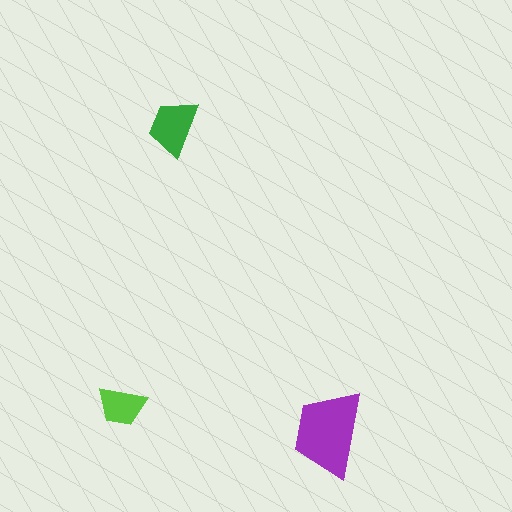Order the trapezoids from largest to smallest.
the purple one, the green one, the lime one.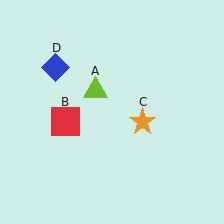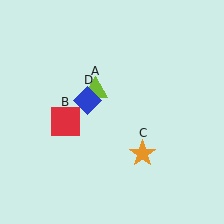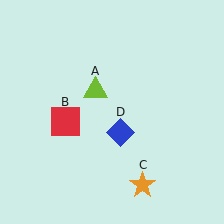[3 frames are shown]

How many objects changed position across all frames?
2 objects changed position: orange star (object C), blue diamond (object D).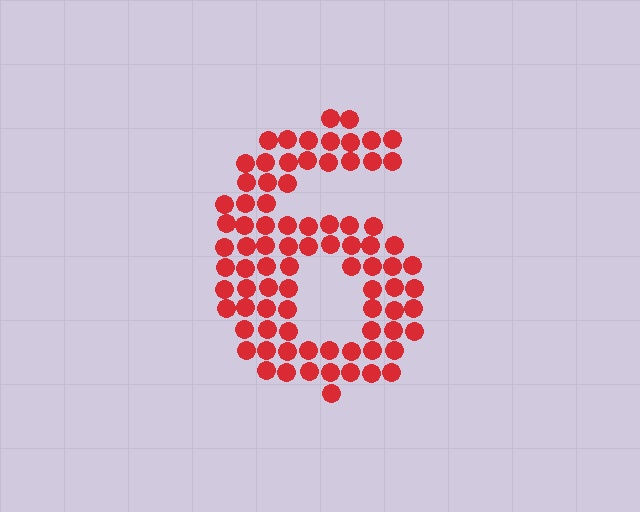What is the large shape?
The large shape is the digit 6.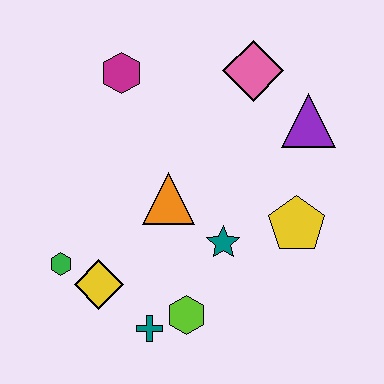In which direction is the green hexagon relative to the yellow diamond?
The green hexagon is to the left of the yellow diamond.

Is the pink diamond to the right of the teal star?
Yes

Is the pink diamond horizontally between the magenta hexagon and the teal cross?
No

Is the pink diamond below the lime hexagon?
No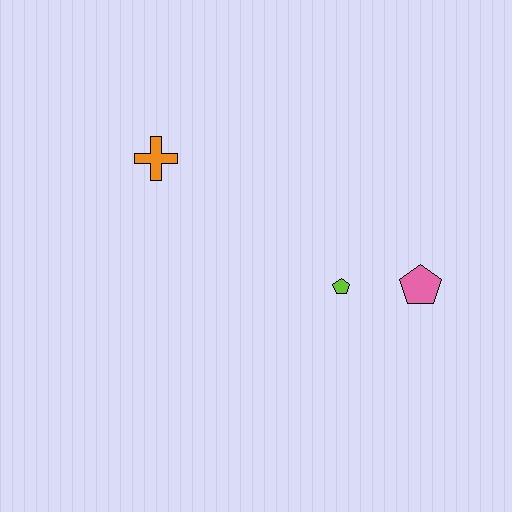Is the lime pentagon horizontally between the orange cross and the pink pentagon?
Yes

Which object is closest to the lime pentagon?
The pink pentagon is closest to the lime pentagon.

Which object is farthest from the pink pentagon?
The orange cross is farthest from the pink pentagon.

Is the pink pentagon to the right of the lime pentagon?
Yes